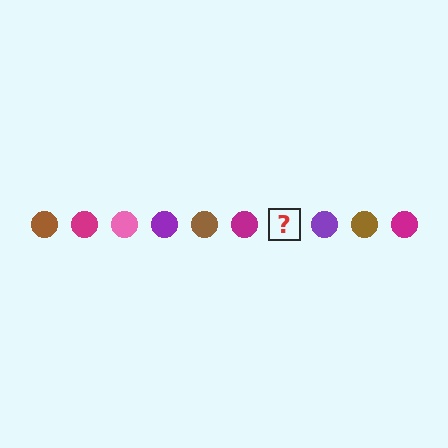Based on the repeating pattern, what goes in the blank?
The blank should be a pink circle.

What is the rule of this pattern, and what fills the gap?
The rule is that the pattern cycles through brown, magenta, pink, purple circles. The gap should be filled with a pink circle.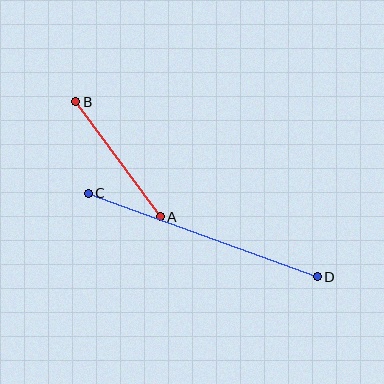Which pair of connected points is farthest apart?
Points C and D are farthest apart.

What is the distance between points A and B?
The distance is approximately 143 pixels.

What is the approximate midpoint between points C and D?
The midpoint is at approximately (203, 235) pixels.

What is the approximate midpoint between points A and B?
The midpoint is at approximately (118, 159) pixels.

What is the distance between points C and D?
The distance is approximately 244 pixels.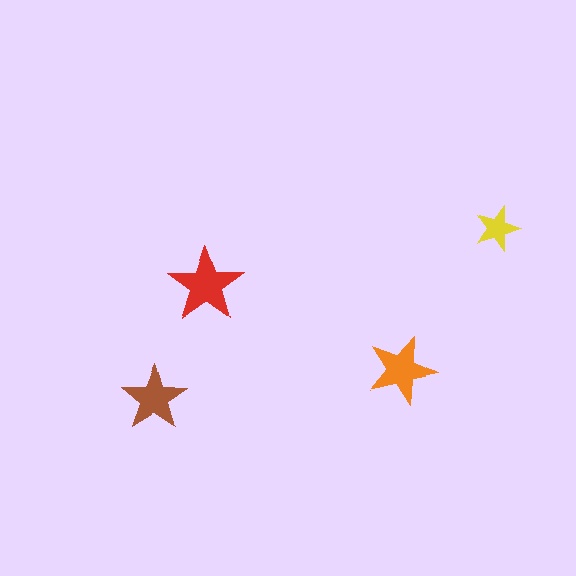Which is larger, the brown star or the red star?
The red one.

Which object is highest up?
The yellow star is topmost.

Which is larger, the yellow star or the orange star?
The orange one.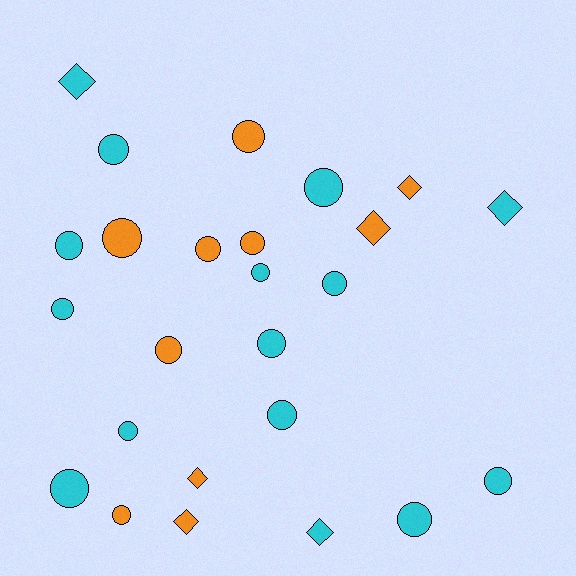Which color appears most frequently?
Cyan, with 15 objects.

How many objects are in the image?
There are 25 objects.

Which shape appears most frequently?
Circle, with 18 objects.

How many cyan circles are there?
There are 12 cyan circles.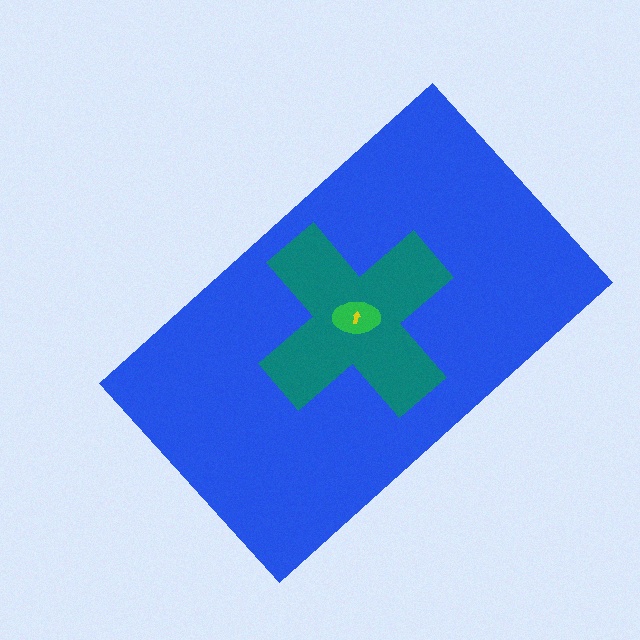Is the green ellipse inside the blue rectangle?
Yes.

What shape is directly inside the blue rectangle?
The teal cross.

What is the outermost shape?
The blue rectangle.